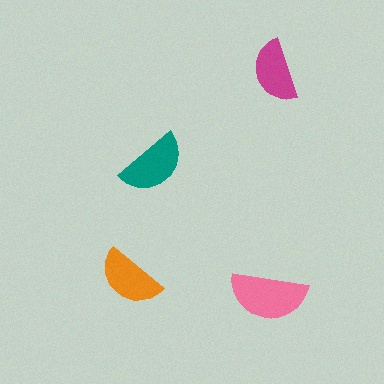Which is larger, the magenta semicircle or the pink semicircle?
The pink one.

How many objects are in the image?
There are 4 objects in the image.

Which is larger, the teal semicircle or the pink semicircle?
The pink one.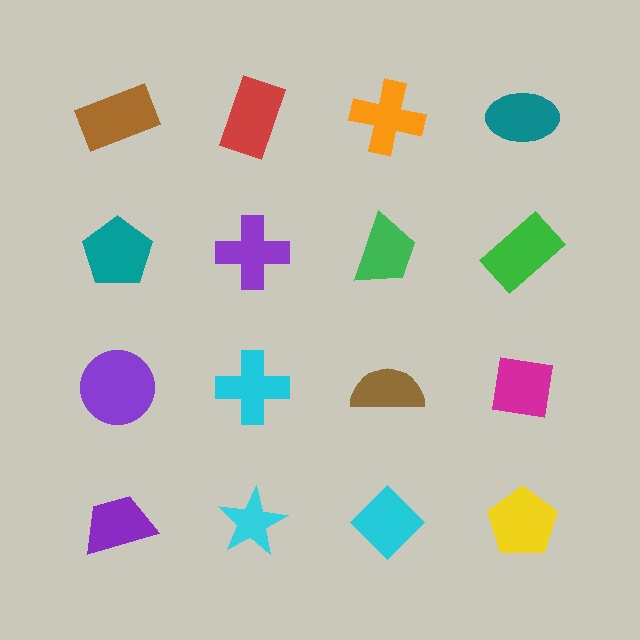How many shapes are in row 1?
4 shapes.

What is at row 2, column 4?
A green rectangle.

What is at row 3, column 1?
A purple circle.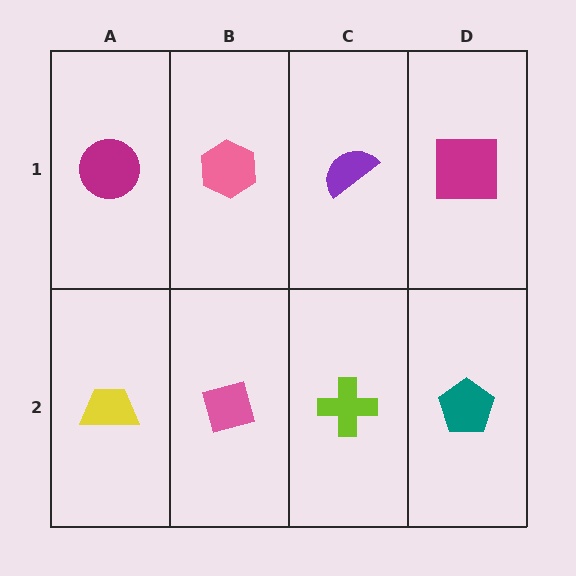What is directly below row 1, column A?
A yellow trapezoid.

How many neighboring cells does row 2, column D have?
2.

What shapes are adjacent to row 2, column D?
A magenta square (row 1, column D), a lime cross (row 2, column C).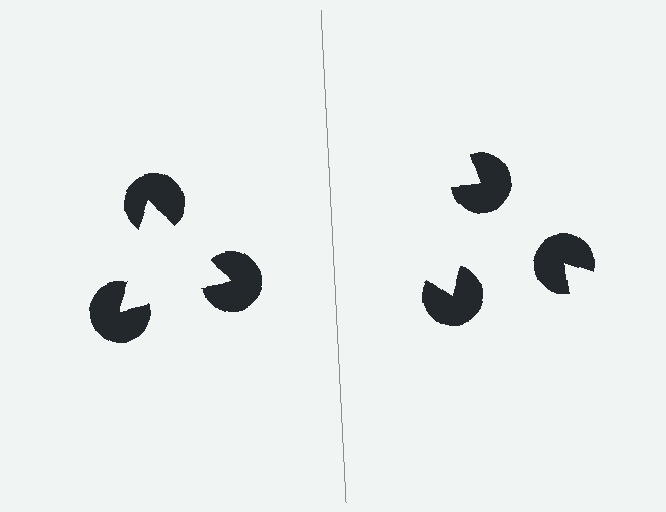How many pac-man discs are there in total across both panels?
6 — 3 on each side.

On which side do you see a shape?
An illusory triangle appears on the left side. On the right side the wedge cuts are rotated, so no coherent shape forms.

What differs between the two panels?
The pac-man discs are positioned identically on both sides; only the wedge orientations differ. On the left they align to a triangle; on the right they are misaligned.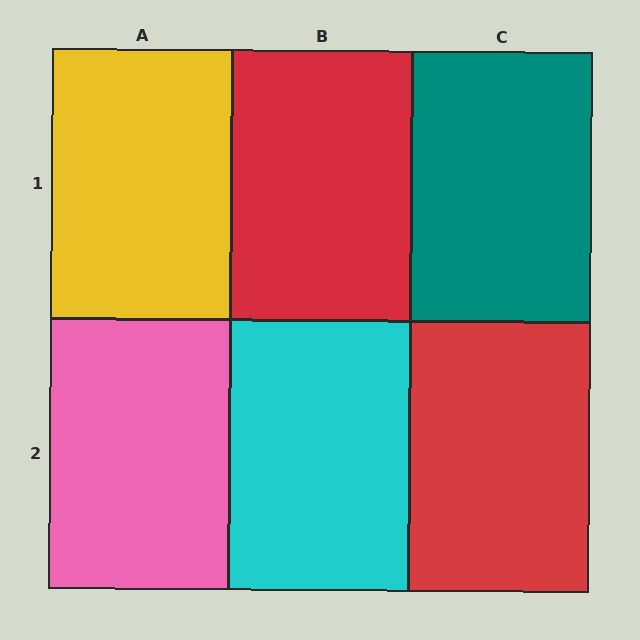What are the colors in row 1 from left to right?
Yellow, red, teal.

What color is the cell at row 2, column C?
Red.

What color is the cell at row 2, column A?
Pink.